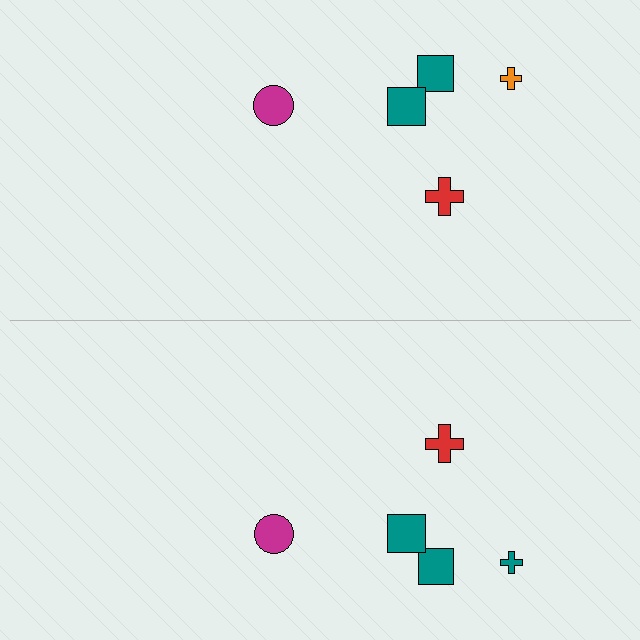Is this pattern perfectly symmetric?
No, the pattern is not perfectly symmetric. The teal cross on the bottom side breaks the symmetry — its mirror counterpart is orange.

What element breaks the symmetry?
The teal cross on the bottom side breaks the symmetry — its mirror counterpart is orange.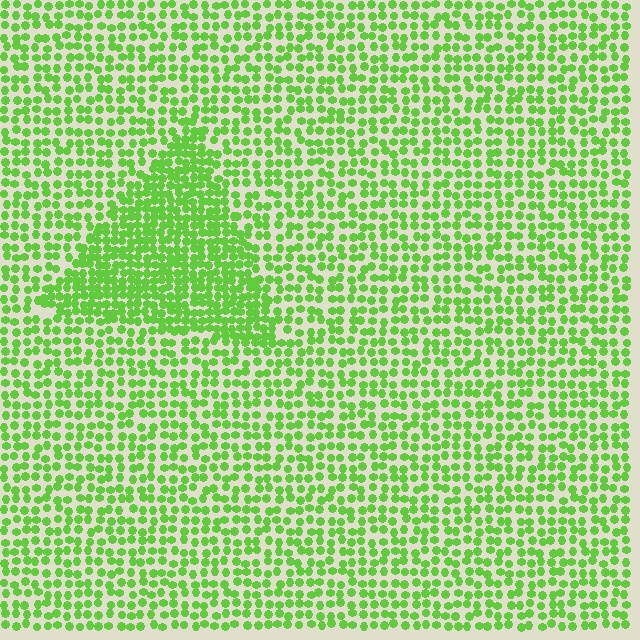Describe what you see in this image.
The image contains small lime elements arranged at two different densities. A triangle-shaped region is visible where the elements are more densely packed than the surrounding area.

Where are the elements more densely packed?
The elements are more densely packed inside the triangle boundary.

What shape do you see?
I see a triangle.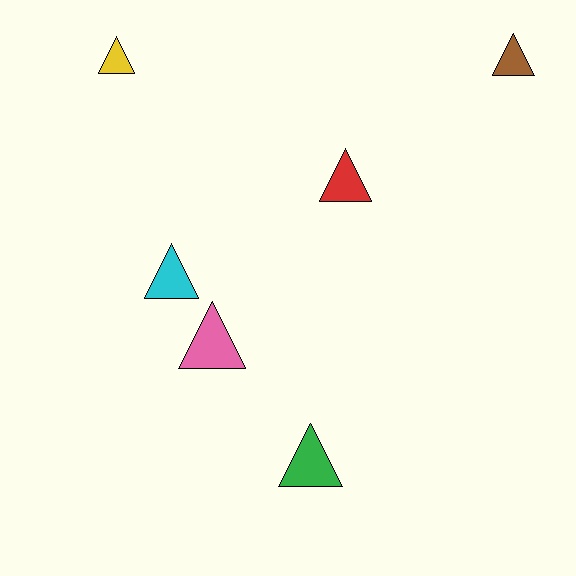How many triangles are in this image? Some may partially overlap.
There are 6 triangles.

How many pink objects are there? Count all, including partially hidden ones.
There is 1 pink object.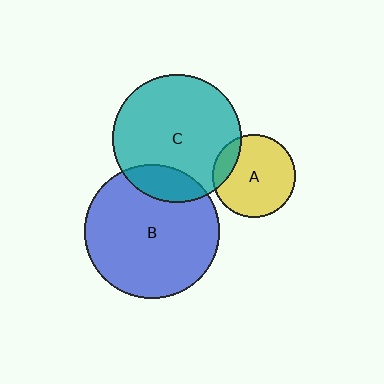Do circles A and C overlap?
Yes.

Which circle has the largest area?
Circle B (blue).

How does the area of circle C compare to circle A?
Approximately 2.4 times.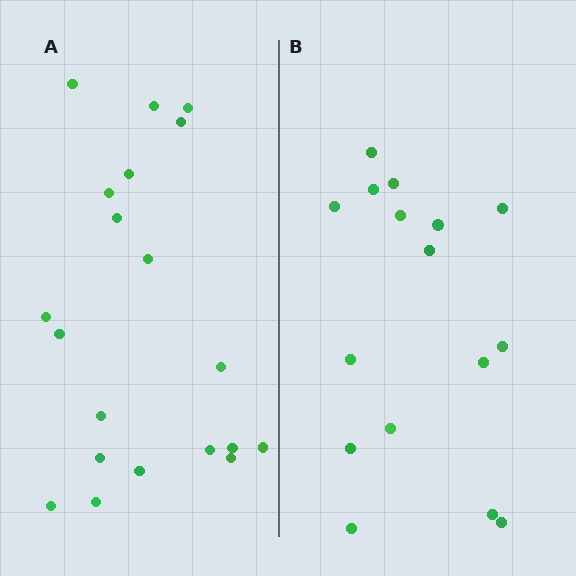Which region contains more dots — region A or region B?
Region A (the left region) has more dots.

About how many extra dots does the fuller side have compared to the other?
Region A has about 4 more dots than region B.